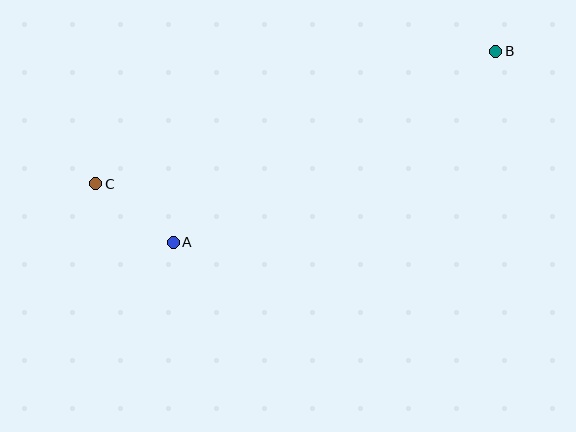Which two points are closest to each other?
Points A and C are closest to each other.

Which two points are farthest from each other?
Points B and C are farthest from each other.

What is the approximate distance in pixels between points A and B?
The distance between A and B is approximately 375 pixels.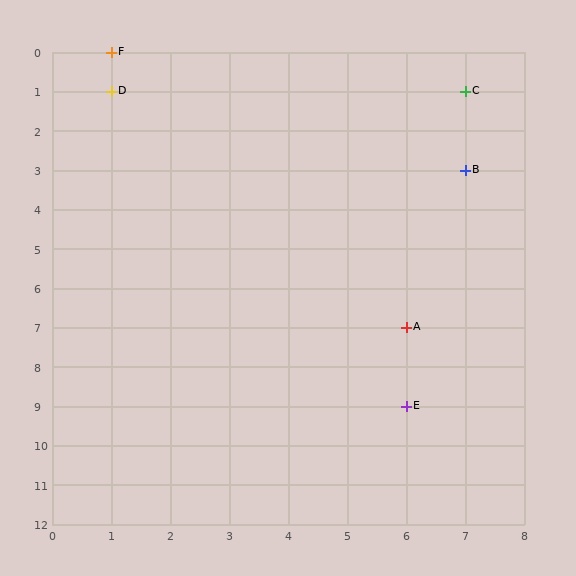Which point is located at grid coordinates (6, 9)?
Point E is at (6, 9).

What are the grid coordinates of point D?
Point D is at grid coordinates (1, 1).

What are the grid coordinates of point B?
Point B is at grid coordinates (7, 3).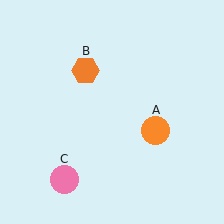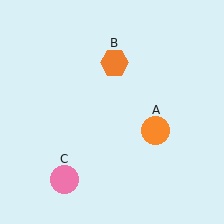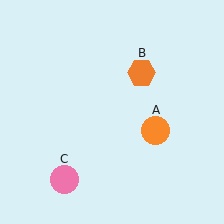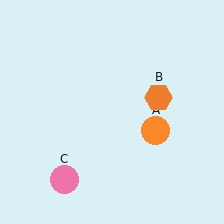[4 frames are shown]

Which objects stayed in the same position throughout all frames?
Orange circle (object A) and pink circle (object C) remained stationary.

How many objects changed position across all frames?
1 object changed position: orange hexagon (object B).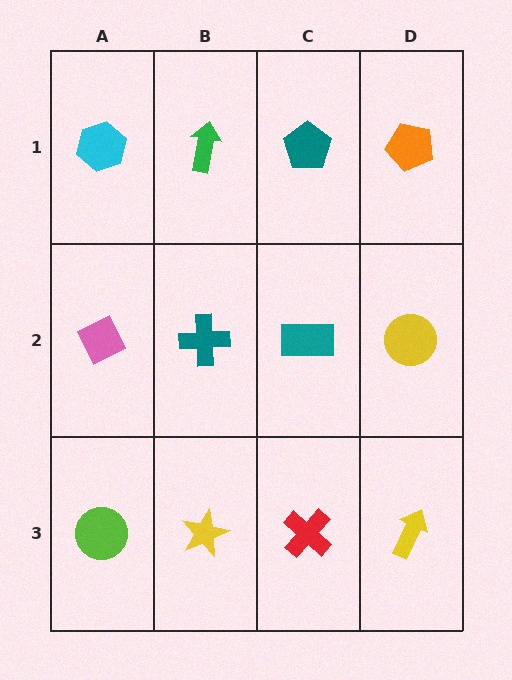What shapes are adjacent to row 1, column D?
A yellow circle (row 2, column D), a teal pentagon (row 1, column C).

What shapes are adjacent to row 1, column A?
A pink diamond (row 2, column A), a green arrow (row 1, column B).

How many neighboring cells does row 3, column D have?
2.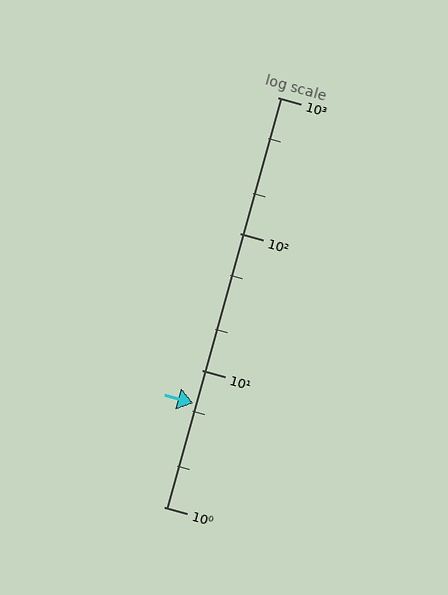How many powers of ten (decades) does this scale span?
The scale spans 3 decades, from 1 to 1000.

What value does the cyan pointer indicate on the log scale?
The pointer indicates approximately 5.7.